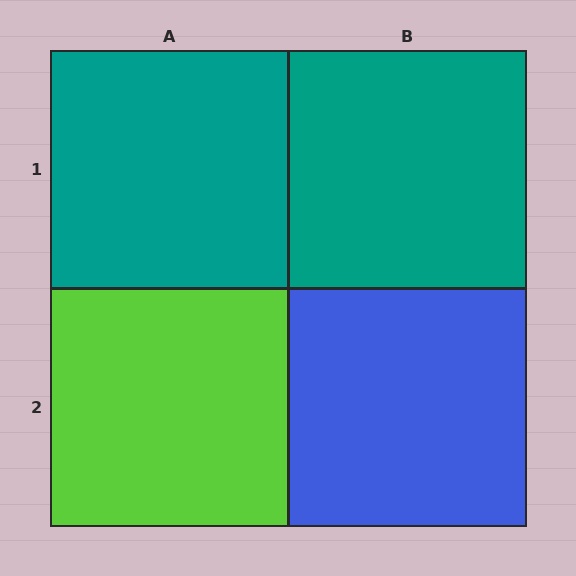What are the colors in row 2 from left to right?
Lime, blue.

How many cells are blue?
1 cell is blue.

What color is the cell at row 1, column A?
Teal.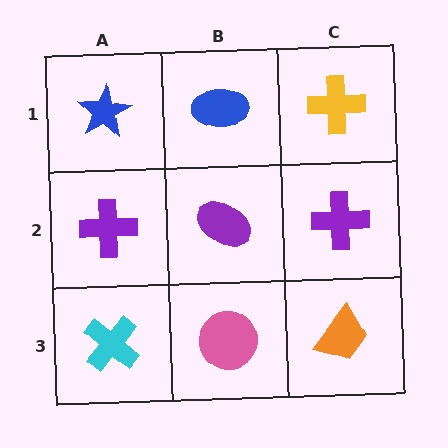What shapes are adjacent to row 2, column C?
A yellow cross (row 1, column C), an orange trapezoid (row 3, column C), a purple ellipse (row 2, column B).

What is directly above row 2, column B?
A blue ellipse.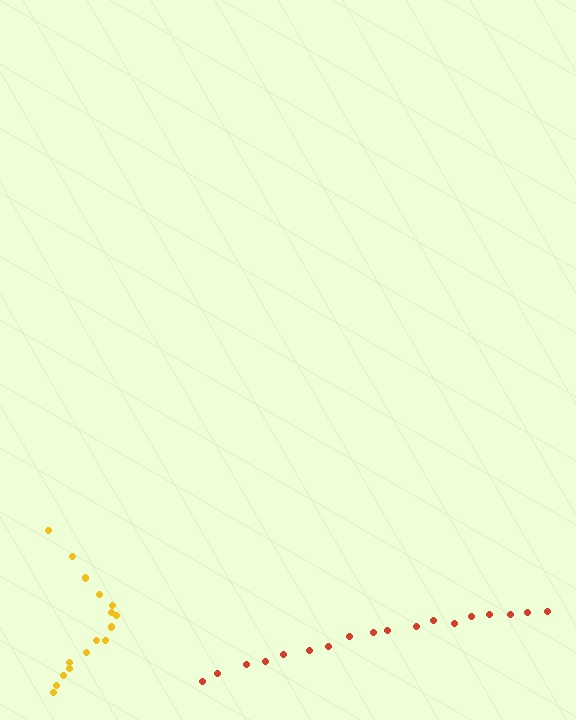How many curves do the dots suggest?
There are 2 distinct paths.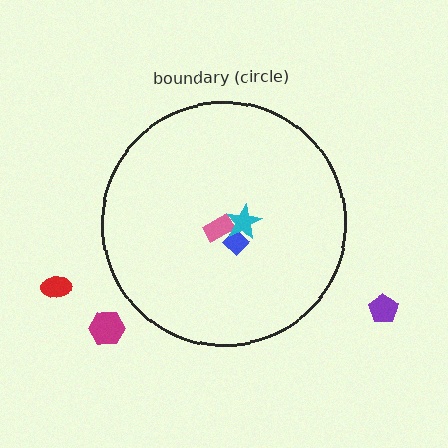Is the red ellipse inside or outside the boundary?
Outside.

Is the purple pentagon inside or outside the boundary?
Outside.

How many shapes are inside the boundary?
3 inside, 3 outside.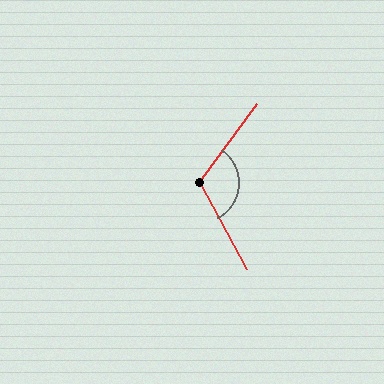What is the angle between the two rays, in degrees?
Approximately 115 degrees.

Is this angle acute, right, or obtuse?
It is obtuse.